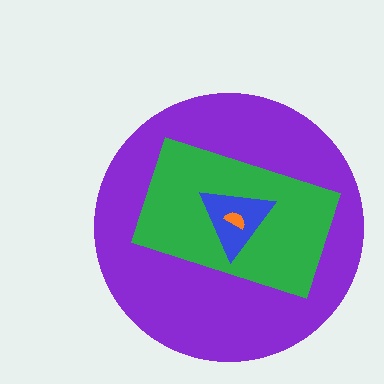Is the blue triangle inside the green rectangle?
Yes.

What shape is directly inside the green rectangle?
The blue triangle.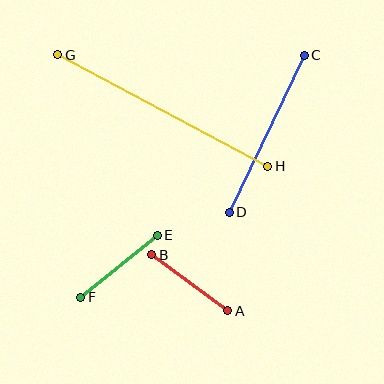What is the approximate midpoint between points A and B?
The midpoint is at approximately (190, 283) pixels.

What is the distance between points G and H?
The distance is approximately 237 pixels.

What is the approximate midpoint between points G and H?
The midpoint is at approximately (163, 111) pixels.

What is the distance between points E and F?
The distance is approximately 98 pixels.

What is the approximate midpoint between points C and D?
The midpoint is at approximately (267, 134) pixels.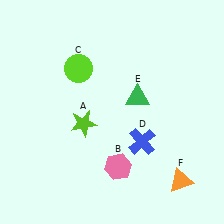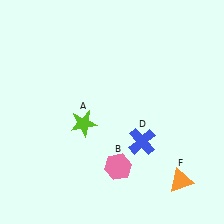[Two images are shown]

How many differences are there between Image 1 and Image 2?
There are 2 differences between the two images.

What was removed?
The lime circle (C), the green triangle (E) were removed in Image 2.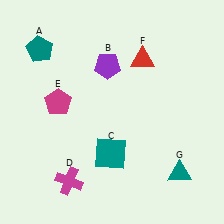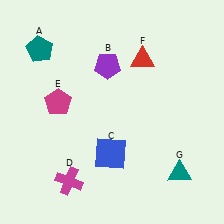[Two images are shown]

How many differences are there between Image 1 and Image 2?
There is 1 difference between the two images.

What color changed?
The square (C) changed from teal in Image 1 to blue in Image 2.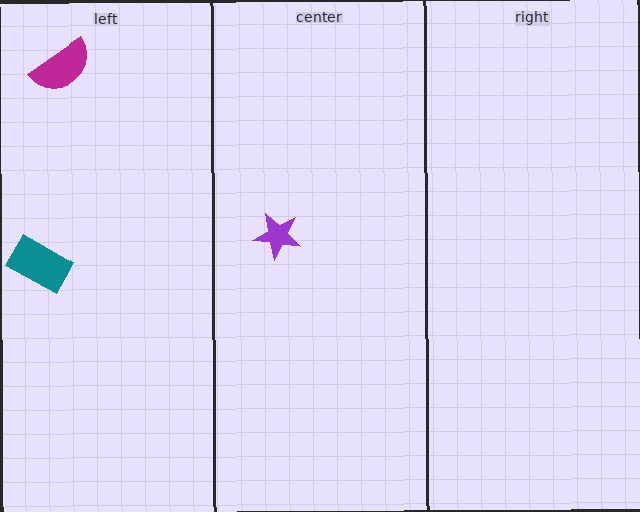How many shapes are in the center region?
1.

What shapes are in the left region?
The teal rectangle, the magenta semicircle.